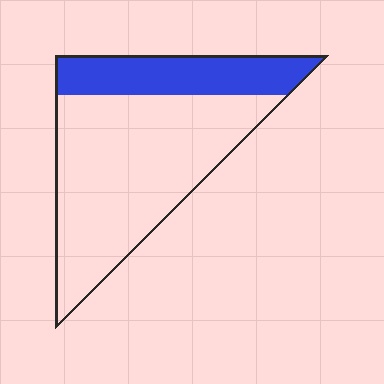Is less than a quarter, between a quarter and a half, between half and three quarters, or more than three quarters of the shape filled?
Between a quarter and a half.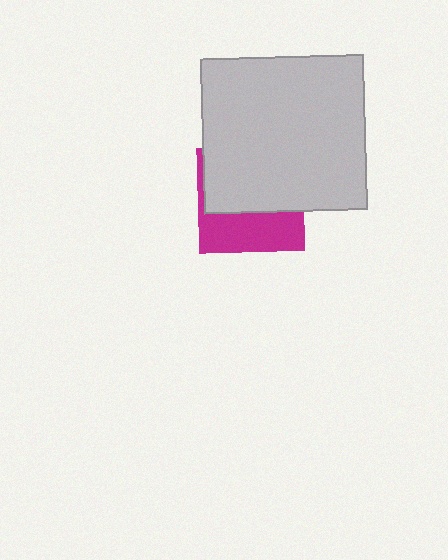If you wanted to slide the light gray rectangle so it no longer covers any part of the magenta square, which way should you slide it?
Slide it up — that is the most direct way to separate the two shapes.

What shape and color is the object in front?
The object in front is a light gray rectangle.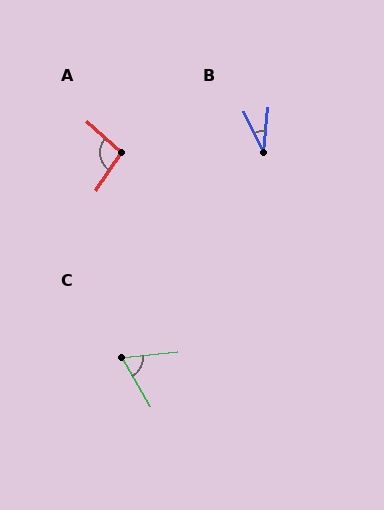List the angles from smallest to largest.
B (32°), C (66°), A (98°).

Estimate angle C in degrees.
Approximately 66 degrees.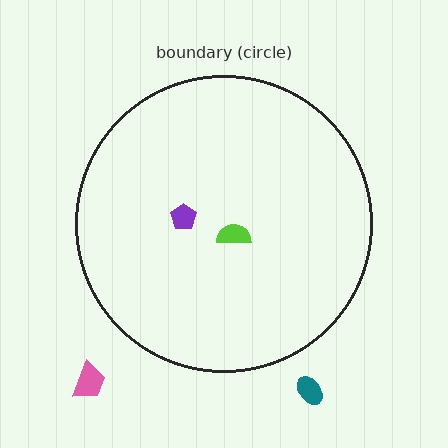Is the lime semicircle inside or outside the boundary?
Inside.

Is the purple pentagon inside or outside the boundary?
Inside.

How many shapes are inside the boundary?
2 inside, 2 outside.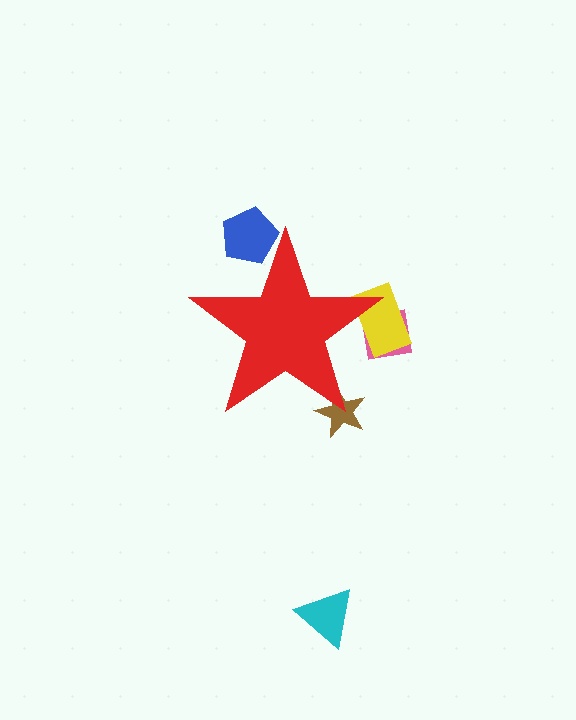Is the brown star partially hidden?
Yes, the brown star is partially hidden behind the red star.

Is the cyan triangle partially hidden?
No, the cyan triangle is fully visible.